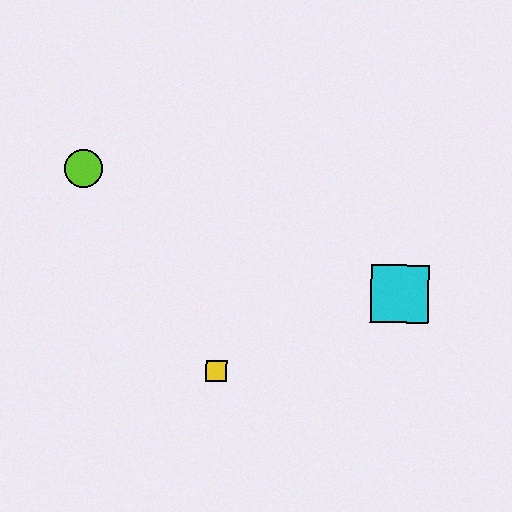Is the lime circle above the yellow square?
Yes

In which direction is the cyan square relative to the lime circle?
The cyan square is to the right of the lime circle.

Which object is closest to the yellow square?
The cyan square is closest to the yellow square.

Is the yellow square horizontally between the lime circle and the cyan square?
Yes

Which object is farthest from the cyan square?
The lime circle is farthest from the cyan square.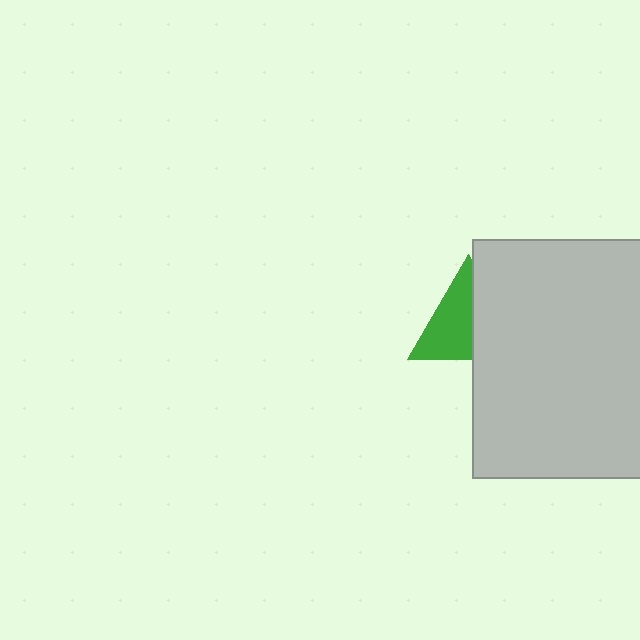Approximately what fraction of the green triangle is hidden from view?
Roughly 45% of the green triangle is hidden behind the light gray rectangle.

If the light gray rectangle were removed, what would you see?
You would see the complete green triangle.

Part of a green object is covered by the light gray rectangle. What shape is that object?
It is a triangle.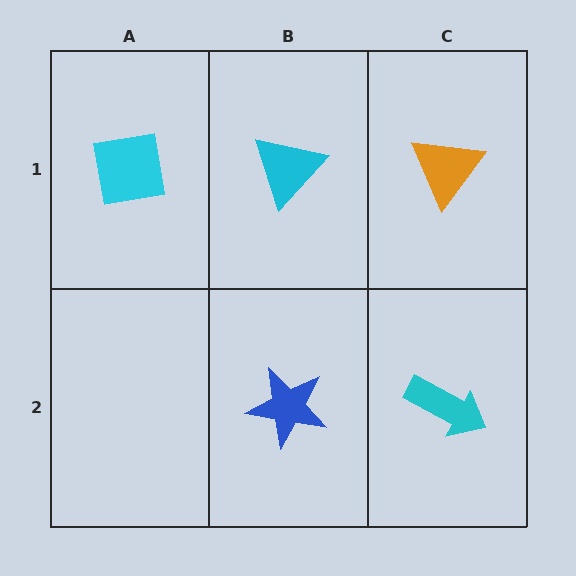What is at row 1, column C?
An orange triangle.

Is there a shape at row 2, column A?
No, that cell is empty.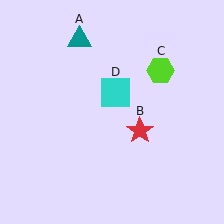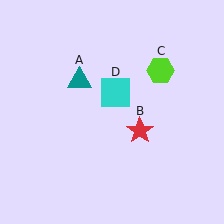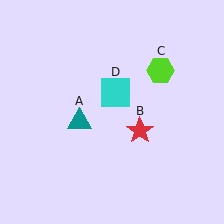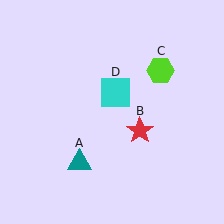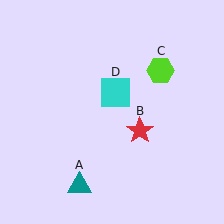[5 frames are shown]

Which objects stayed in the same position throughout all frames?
Red star (object B) and lime hexagon (object C) and cyan square (object D) remained stationary.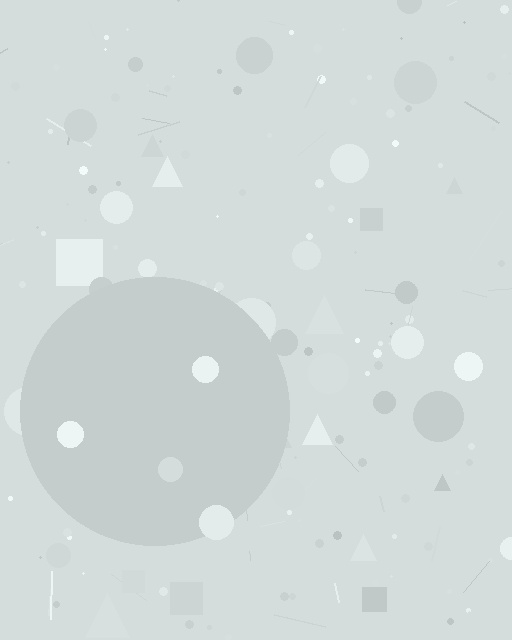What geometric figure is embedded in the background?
A circle is embedded in the background.